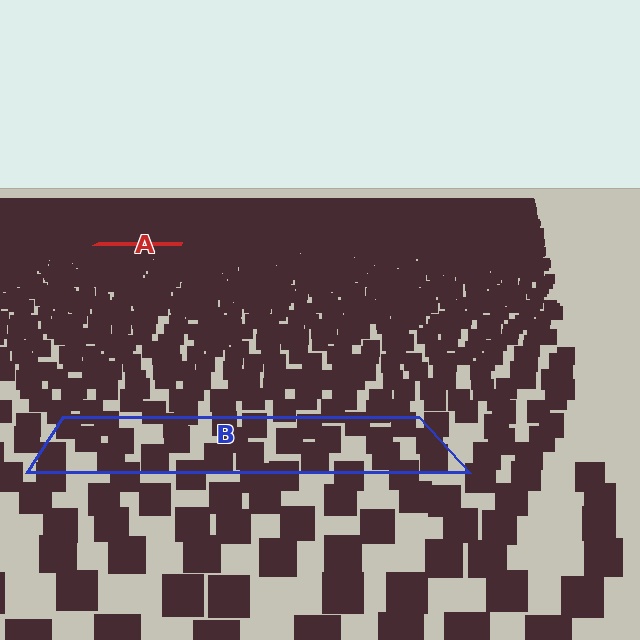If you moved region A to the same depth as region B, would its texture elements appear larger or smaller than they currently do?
They would appear larger. At a closer depth, the same texture elements are projected at a bigger on-screen size.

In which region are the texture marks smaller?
The texture marks are smaller in region A, because it is farther away.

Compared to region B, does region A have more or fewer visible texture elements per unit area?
Region A has more texture elements per unit area — they are packed more densely because it is farther away.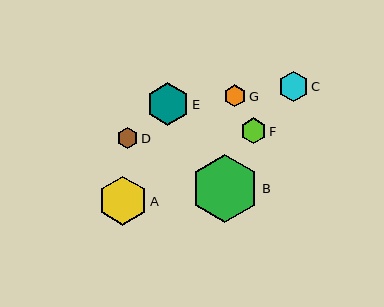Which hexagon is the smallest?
Hexagon D is the smallest with a size of approximately 21 pixels.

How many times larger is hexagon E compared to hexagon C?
Hexagon E is approximately 1.4 times the size of hexagon C.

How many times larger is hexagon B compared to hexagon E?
Hexagon B is approximately 1.6 times the size of hexagon E.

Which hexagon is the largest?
Hexagon B is the largest with a size of approximately 68 pixels.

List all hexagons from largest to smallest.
From largest to smallest: B, A, E, C, F, G, D.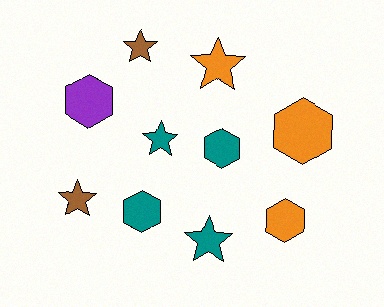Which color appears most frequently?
Teal, with 4 objects.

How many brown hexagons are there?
There are no brown hexagons.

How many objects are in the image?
There are 10 objects.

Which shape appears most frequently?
Hexagon, with 5 objects.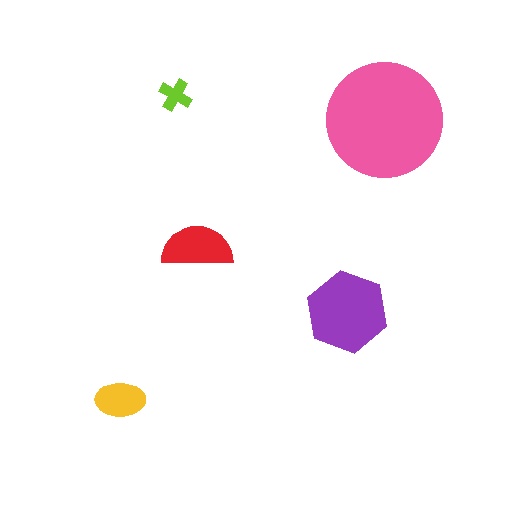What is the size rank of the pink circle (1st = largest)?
1st.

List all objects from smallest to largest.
The lime cross, the yellow ellipse, the red semicircle, the purple hexagon, the pink circle.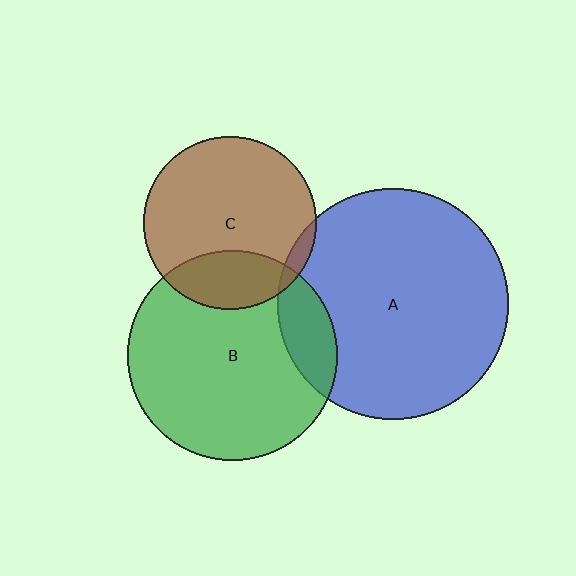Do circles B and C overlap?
Yes.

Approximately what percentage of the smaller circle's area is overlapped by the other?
Approximately 25%.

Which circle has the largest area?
Circle A (blue).